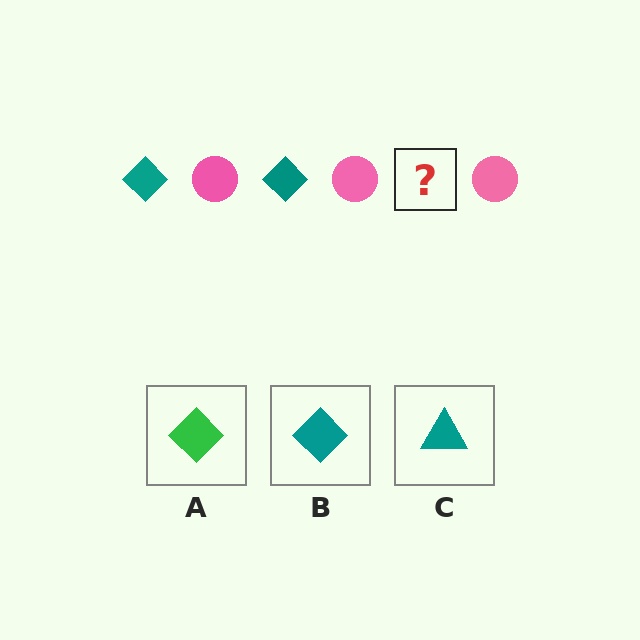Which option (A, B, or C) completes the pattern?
B.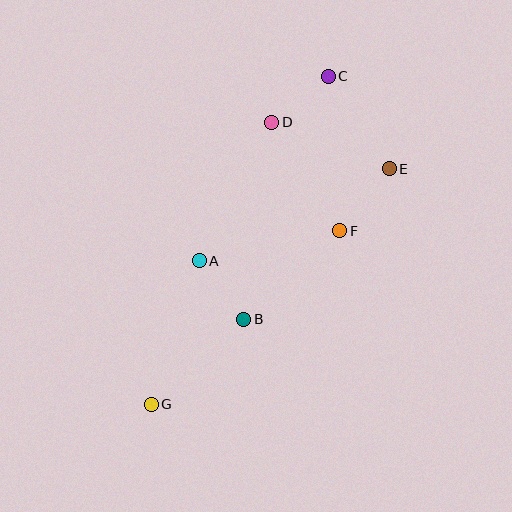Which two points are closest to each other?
Points C and D are closest to each other.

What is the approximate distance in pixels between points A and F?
The distance between A and F is approximately 143 pixels.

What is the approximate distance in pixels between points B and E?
The distance between B and E is approximately 209 pixels.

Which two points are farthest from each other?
Points C and G are farthest from each other.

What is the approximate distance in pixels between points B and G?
The distance between B and G is approximately 126 pixels.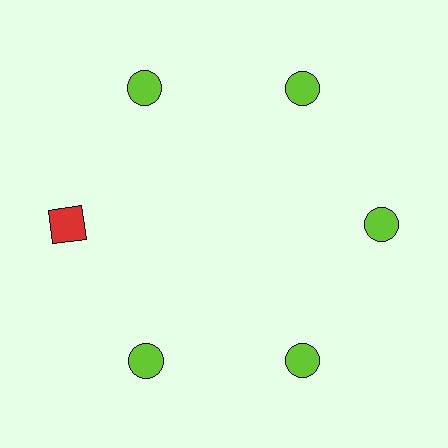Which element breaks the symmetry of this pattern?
The red square at roughly the 9 o'clock position breaks the symmetry. All other shapes are lime circles.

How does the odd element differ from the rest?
It differs in both color (red instead of lime) and shape (square instead of circle).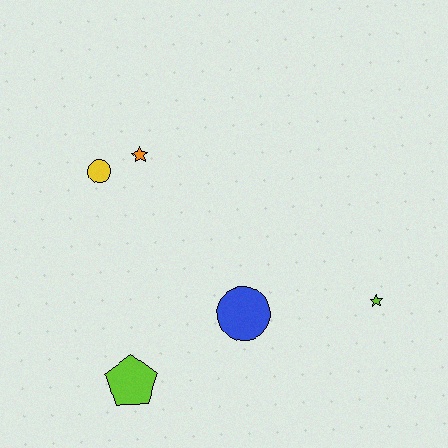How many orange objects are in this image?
There is 1 orange object.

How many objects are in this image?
There are 5 objects.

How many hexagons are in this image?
There are no hexagons.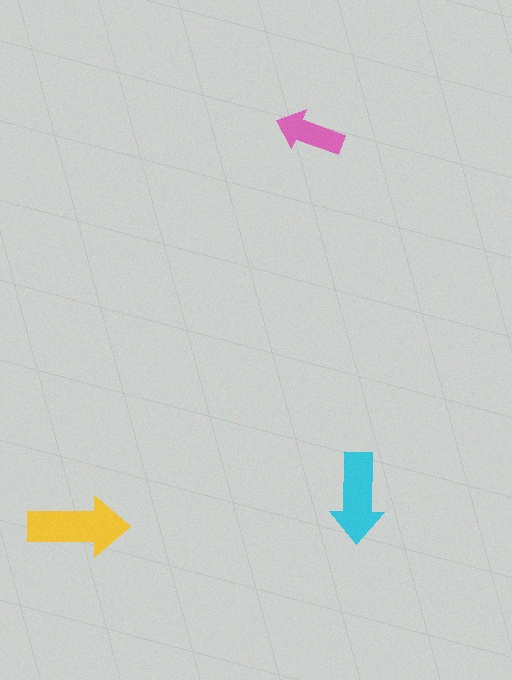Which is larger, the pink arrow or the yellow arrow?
The yellow one.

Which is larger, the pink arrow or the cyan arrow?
The cyan one.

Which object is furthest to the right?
The cyan arrow is rightmost.